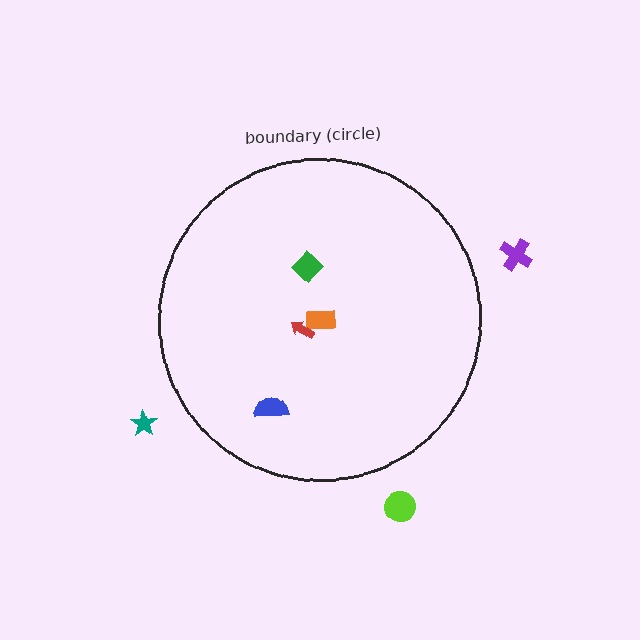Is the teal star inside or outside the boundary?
Outside.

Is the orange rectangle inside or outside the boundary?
Inside.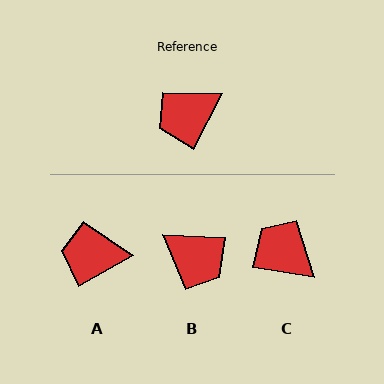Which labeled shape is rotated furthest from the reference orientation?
B, about 115 degrees away.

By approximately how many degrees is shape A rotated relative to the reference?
Approximately 33 degrees clockwise.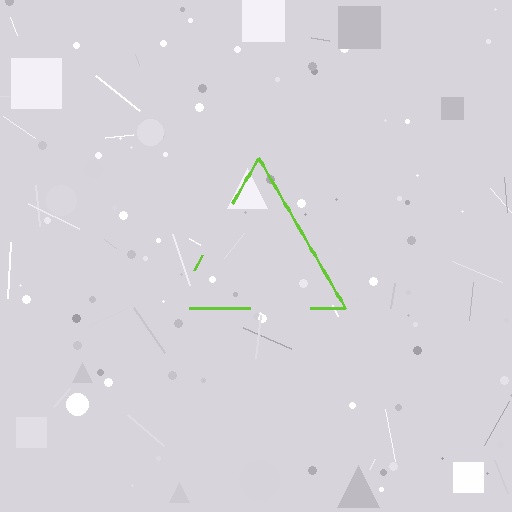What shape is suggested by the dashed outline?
The dashed outline suggests a triangle.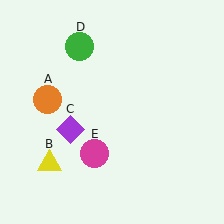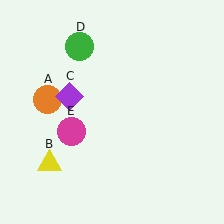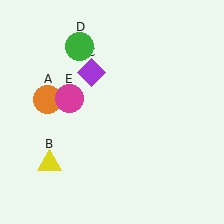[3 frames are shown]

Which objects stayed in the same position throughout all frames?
Orange circle (object A) and yellow triangle (object B) and green circle (object D) remained stationary.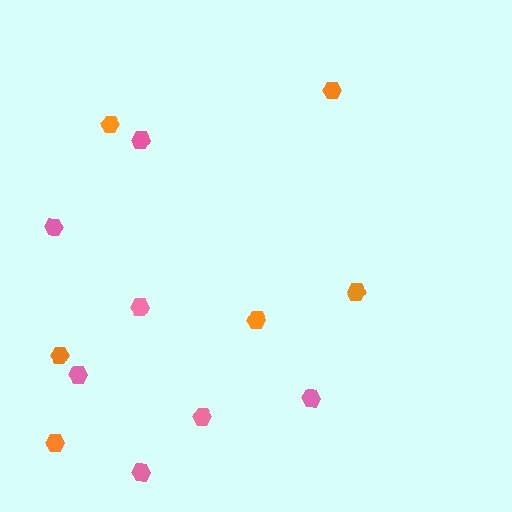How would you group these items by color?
There are 2 groups: one group of pink hexagons (7) and one group of orange hexagons (6).